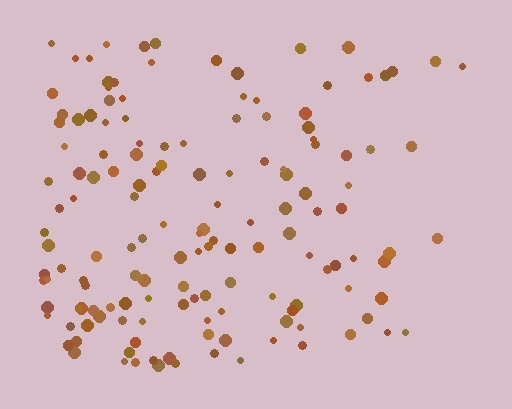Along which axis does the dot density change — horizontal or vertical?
Horizontal.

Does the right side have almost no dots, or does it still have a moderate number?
Still a moderate number, just noticeably fewer than the left.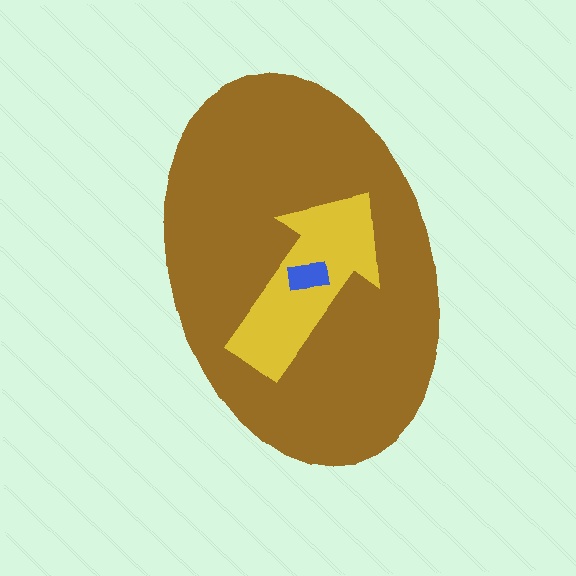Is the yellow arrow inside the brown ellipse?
Yes.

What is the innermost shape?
The blue rectangle.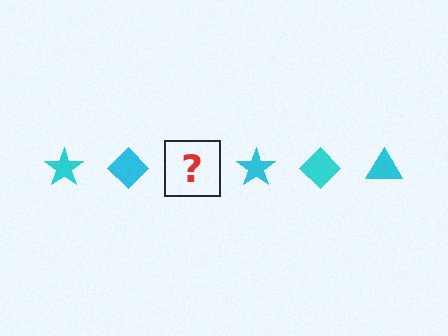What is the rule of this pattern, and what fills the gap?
The rule is that the pattern cycles through star, diamond, triangle shapes in cyan. The gap should be filled with a cyan triangle.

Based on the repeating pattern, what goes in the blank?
The blank should be a cyan triangle.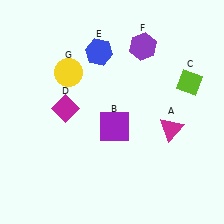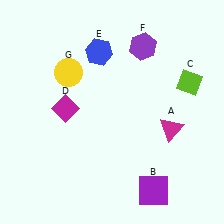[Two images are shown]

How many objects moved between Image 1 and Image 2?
1 object moved between the two images.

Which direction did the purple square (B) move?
The purple square (B) moved down.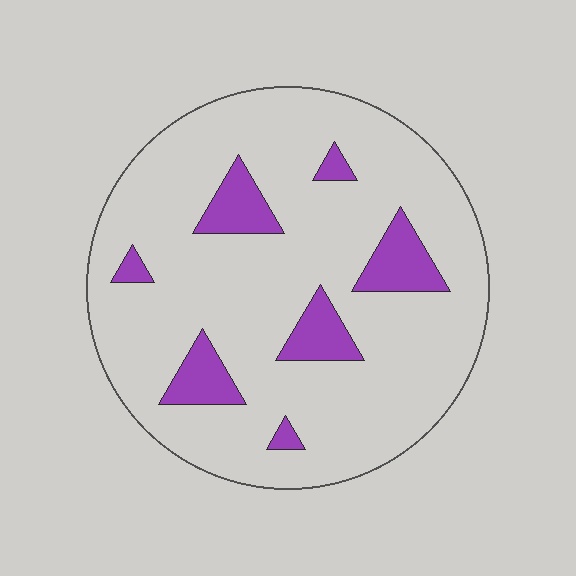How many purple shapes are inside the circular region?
7.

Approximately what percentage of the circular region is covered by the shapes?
Approximately 15%.